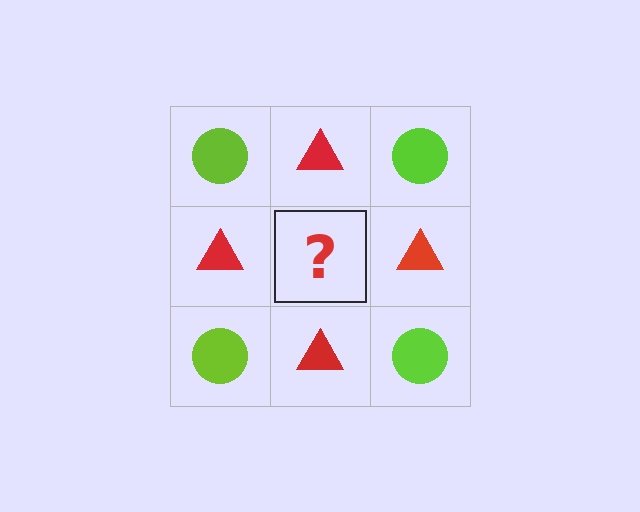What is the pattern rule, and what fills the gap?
The rule is that it alternates lime circle and red triangle in a checkerboard pattern. The gap should be filled with a lime circle.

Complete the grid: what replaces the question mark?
The question mark should be replaced with a lime circle.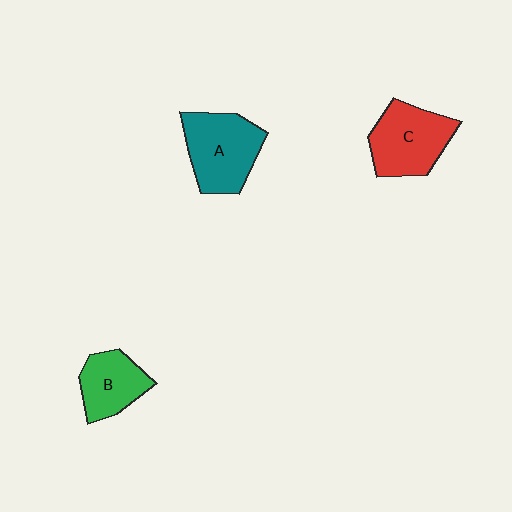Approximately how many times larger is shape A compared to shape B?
Approximately 1.4 times.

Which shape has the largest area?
Shape A (teal).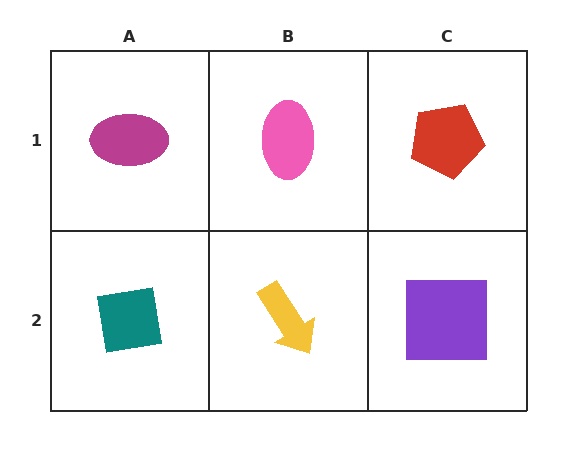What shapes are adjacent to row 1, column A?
A teal square (row 2, column A), a pink ellipse (row 1, column B).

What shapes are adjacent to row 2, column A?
A magenta ellipse (row 1, column A), a yellow arrow (row 2, column B).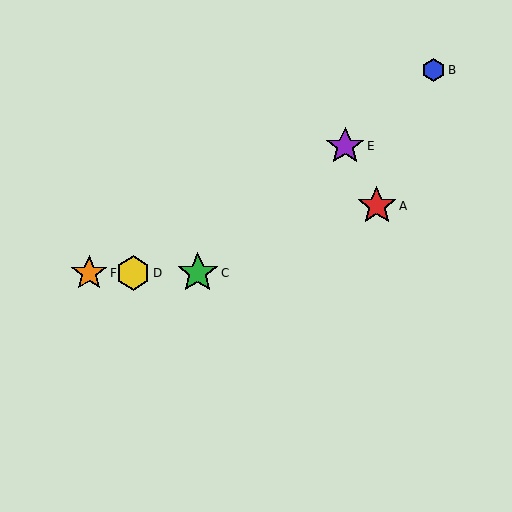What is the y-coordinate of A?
Object A is at y≈206.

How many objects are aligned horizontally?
3 objects (C, D, F) are aligned horizontally.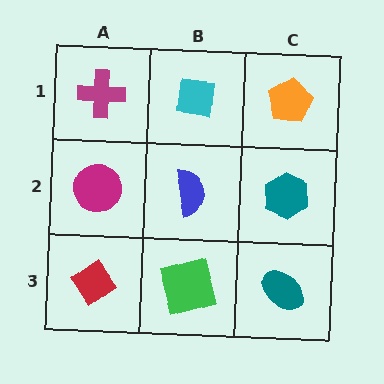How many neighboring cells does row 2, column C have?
3.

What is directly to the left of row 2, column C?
A blue semicircle.